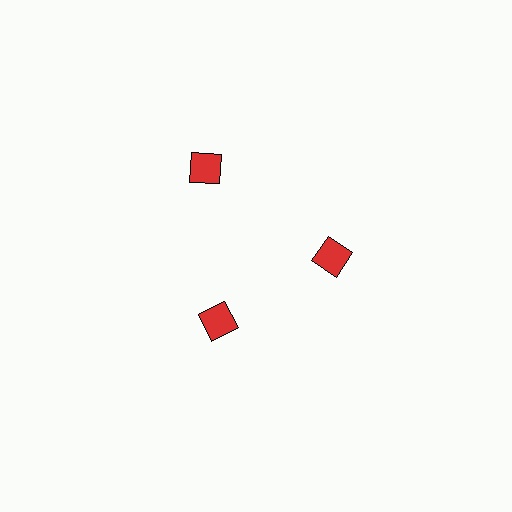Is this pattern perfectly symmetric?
No. The 3 red squares are arranged in a ring, but one element near the 11 o'clock position is pushed outward from the center, breaking the 3-fold rotational symmetry.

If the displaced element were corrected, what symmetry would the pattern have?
It would have 3-fold rotational symmetry — the pattern would map onto itself every 120 degrees.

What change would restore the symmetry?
The symmetry would be restored by moving it inward, back onto the ring so that all 3 squares sit at equal angles and equal distance from the center.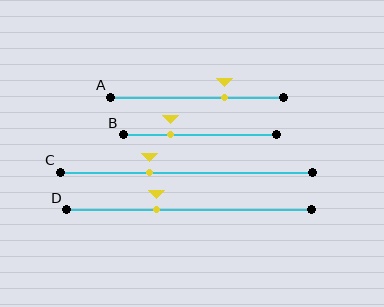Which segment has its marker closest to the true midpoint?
Segment D has its marker closest to the true midpoint.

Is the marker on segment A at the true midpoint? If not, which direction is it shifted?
No, the marker on segment A is shifted to the right by about 16% of the segment length.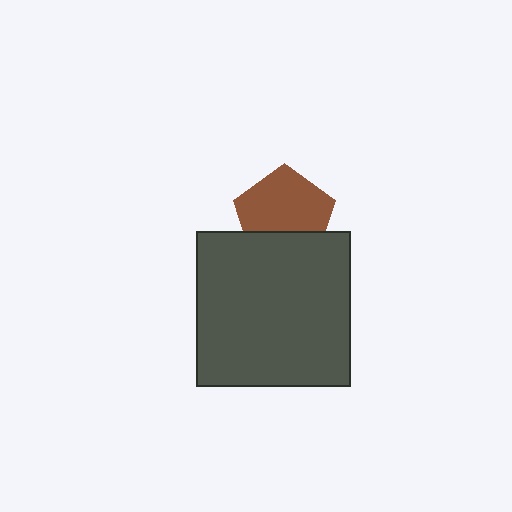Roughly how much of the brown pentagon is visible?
Most of it is visible (roughly 69%).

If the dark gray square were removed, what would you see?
You would see the complete brown pentagon.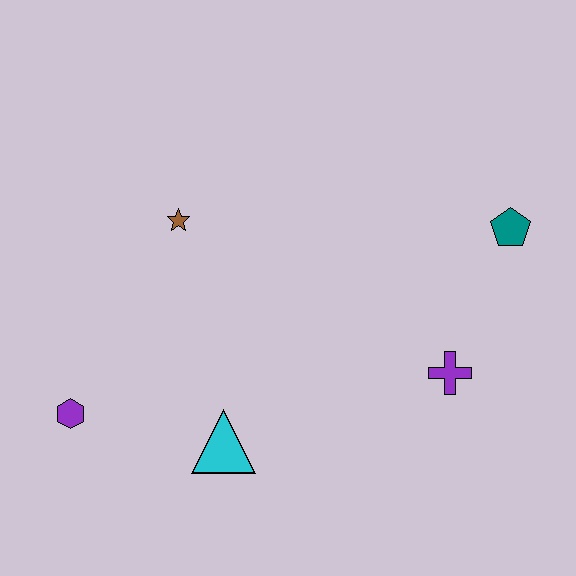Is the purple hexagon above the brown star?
No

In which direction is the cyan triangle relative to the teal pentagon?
The cyan triangle is to the left of the teal pentagon.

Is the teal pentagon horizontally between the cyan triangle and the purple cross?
No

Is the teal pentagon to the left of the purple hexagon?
No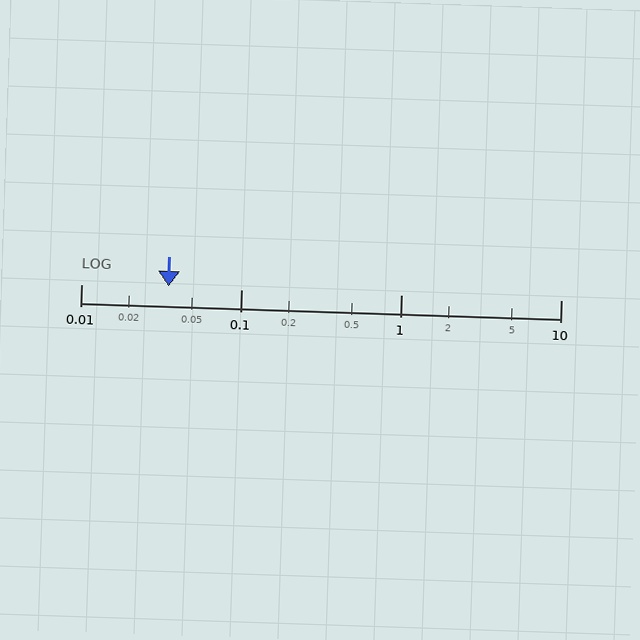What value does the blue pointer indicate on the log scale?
The pointer indicates approximately 0.035.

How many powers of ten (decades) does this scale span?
The scale spans 3 decades, from 0.01 to 10.